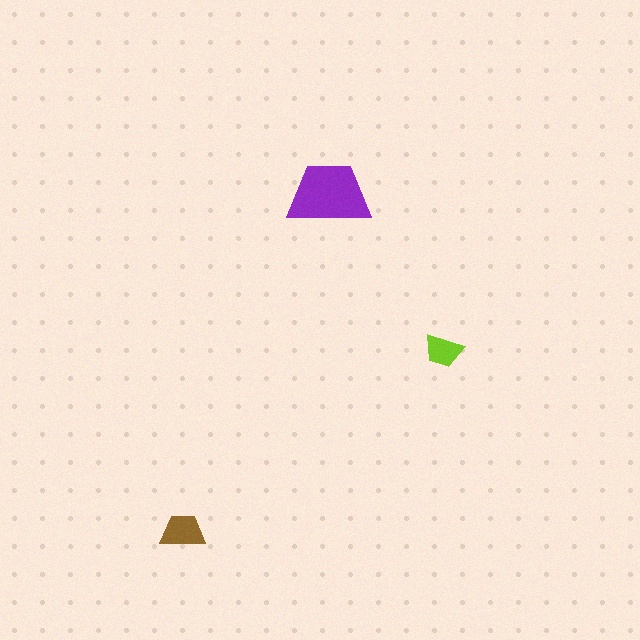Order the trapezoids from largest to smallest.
the purple one, the brown one, the lime one.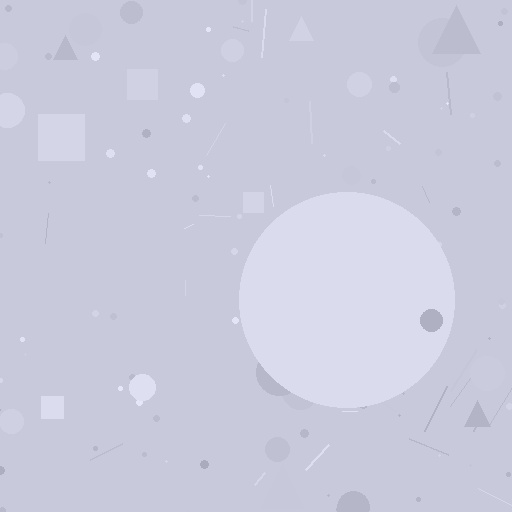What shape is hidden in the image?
A circle is hidden in the image.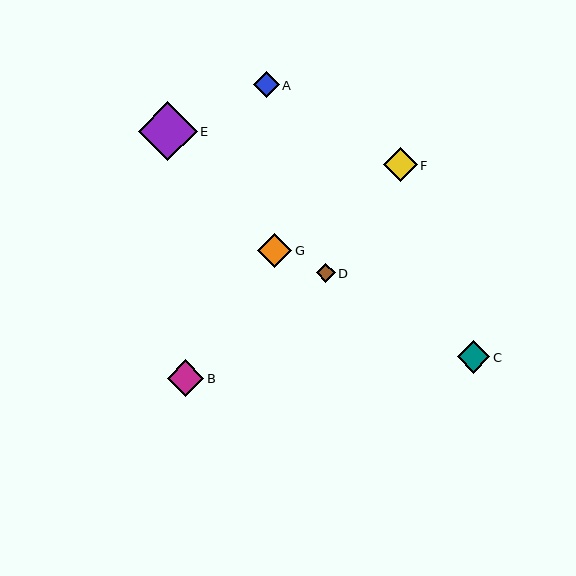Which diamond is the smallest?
Diamond D is the smallest with a size of approximately 19 pixels.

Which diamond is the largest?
Diamond E is the largest with a size of approximately 59 pixels.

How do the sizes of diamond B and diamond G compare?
Diamond B and diamond G are approximately the same size.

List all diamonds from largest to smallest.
From largest to smallest: E, B, G, F, C, A, D.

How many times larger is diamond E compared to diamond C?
Diamond E is approximately 1.8 times the size of diamond C.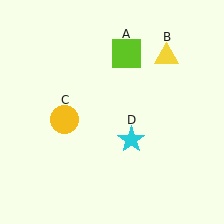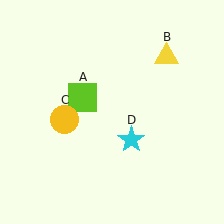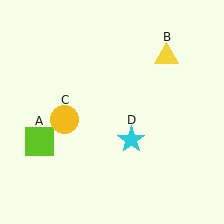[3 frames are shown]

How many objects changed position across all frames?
1 object changed position: lime square (object A).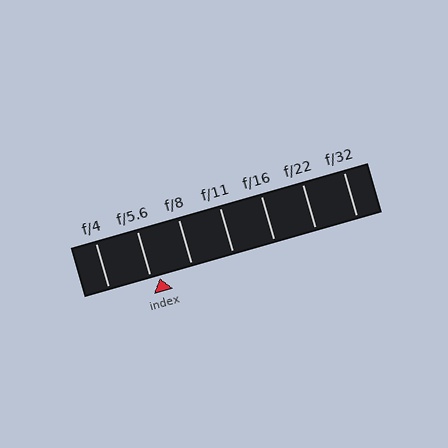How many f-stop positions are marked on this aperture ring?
There are 7 f-stop positions marked.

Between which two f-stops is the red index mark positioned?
The index mark is between f/5.6 and f/8.